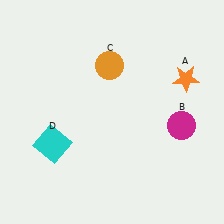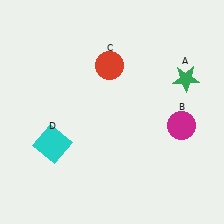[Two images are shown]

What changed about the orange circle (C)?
In Image 1, C is orange. In Image 2, it changed to red.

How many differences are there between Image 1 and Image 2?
There are 2 differences between the two images.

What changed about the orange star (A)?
In Image 1, A is orange. In Image 2, it changed to green.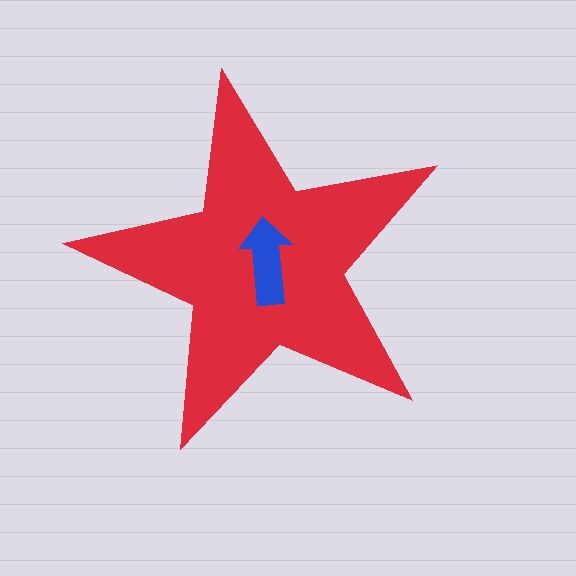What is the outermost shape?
The red star.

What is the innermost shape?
The blue arrow.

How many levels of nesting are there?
2.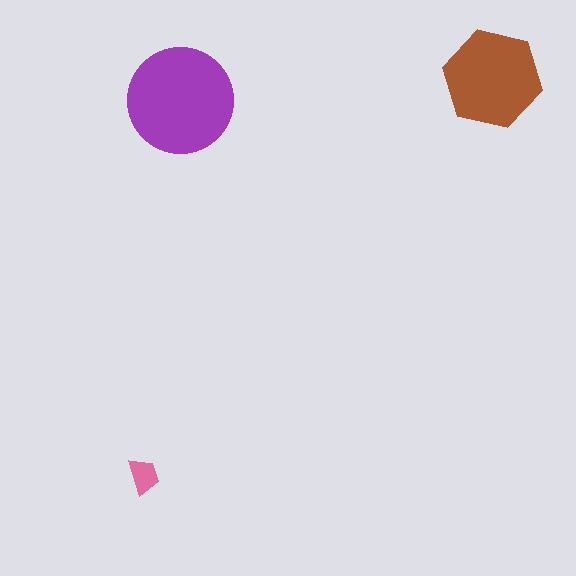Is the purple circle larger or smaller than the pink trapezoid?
Larger.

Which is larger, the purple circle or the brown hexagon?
The purple circle.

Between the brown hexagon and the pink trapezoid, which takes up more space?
The brown hexagon.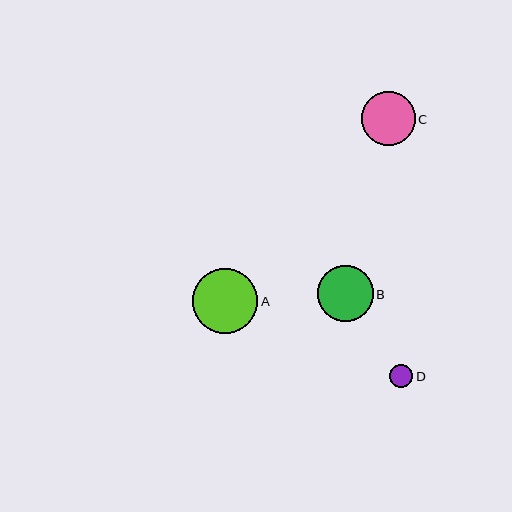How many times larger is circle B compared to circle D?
Circle B is approximately 2.4 times the size of circle D.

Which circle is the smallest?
Circle D is the smallest with a size of approximately 23 pixels.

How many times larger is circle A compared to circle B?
Circle A is approximately 1.2 times the size of circle B.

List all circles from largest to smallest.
From largest to smallest: A, B, C, D.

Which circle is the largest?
Circle A is the largest with a size of approximately 65 pixels.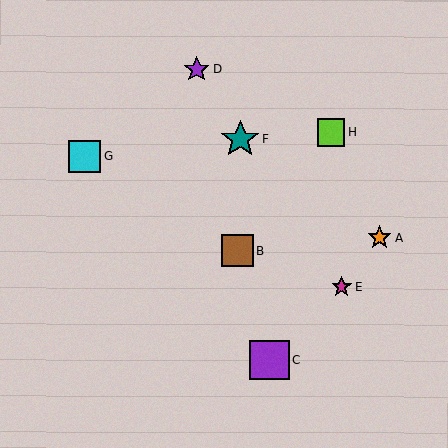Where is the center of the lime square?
The center of the lime square is at (331, 133).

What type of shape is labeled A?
Shape A is an orange star.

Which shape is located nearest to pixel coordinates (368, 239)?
The orange star (labeled A) at (380, 238) is nearest to that location.